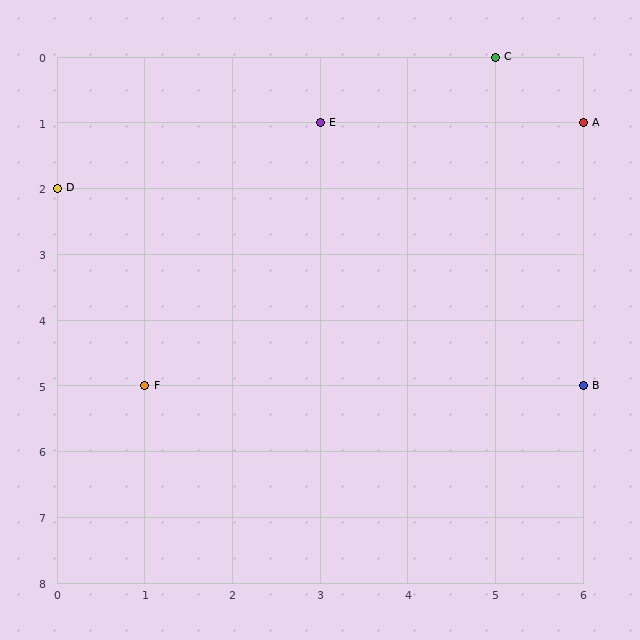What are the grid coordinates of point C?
Point C is at grid coordinates (5, 0).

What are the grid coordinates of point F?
Point F is at grid coordinates (1, 5).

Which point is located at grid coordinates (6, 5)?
Point B is at (6, 5).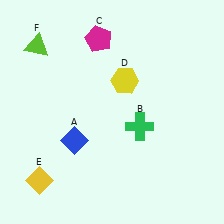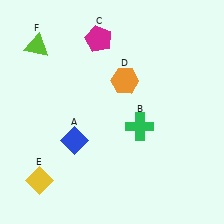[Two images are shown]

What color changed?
The hexagon (D) changed from yellow in Image 1 to orange in Image 2.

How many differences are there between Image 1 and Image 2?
There is 1 difference between the two images.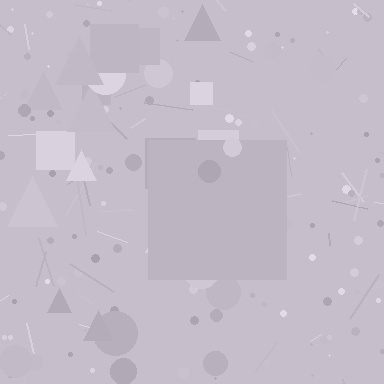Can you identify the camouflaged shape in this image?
The camouflaged shape is a square.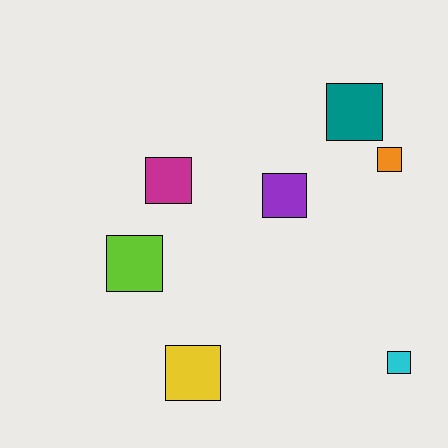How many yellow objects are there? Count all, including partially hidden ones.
There is 1 yellow object.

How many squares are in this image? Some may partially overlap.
There are 7 squares.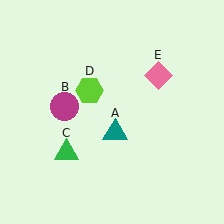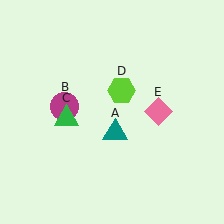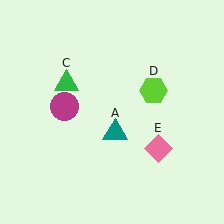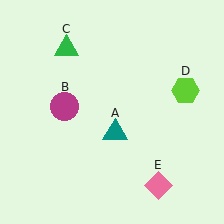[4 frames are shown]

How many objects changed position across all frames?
3 objects changed position: green triangle (object C), lime hexagon (object D), pink diamond (object E).